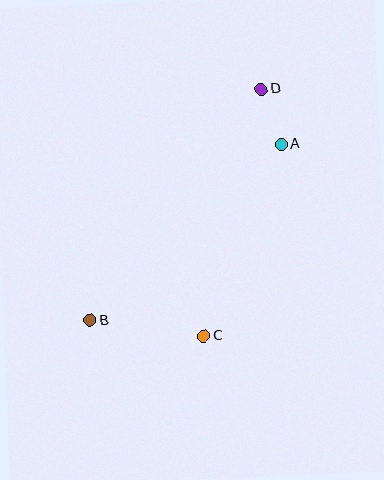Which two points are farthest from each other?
Points B and D are farthest from each other.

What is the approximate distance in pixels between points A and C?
The distance between A and C is approximately 207 pixels.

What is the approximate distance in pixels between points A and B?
The distance between A and B is approximately 260 pixels.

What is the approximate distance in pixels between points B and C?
The distance between B and C is approximately 115 pixels.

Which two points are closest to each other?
Points A and D are closest to each other.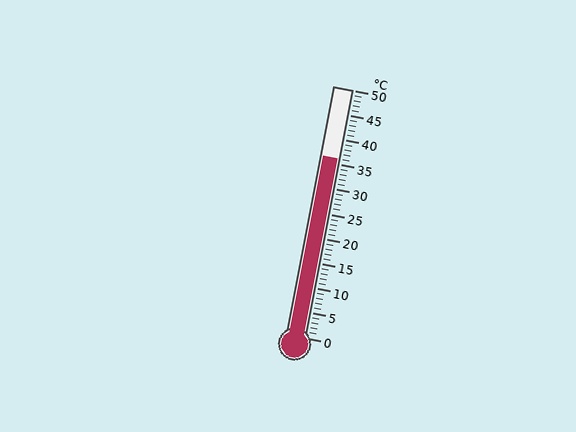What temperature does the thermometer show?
The thermometer shows approximately 36°C.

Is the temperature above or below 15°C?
The temperature is above 15°C.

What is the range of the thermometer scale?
The thermometer scale ranges from 0°C to 50°C.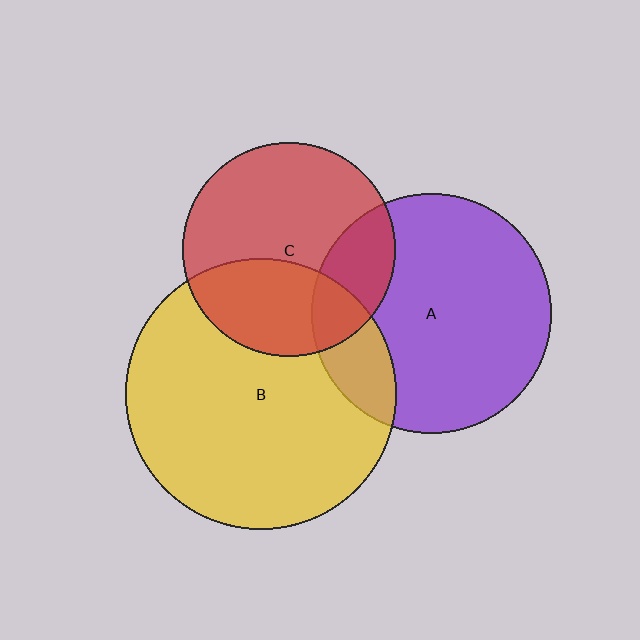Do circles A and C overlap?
Yes.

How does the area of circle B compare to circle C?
Approximately 1.6 times.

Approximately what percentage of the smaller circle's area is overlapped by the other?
Approximately 20%.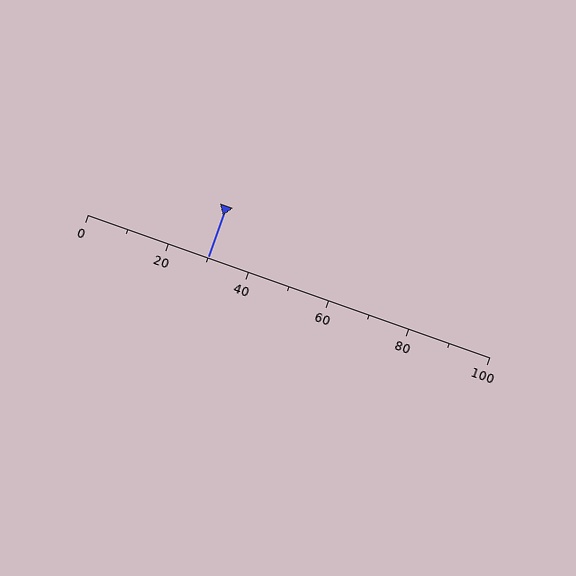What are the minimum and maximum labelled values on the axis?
The axis runs from 0 to 100.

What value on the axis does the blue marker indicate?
The marker indicates approximately 30.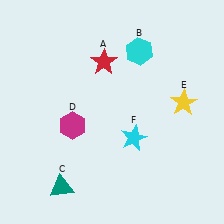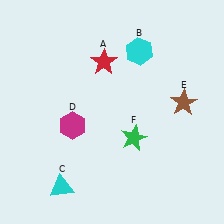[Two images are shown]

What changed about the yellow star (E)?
In Image 1, E is yellow. In Image 2, it changed to brown.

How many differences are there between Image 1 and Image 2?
There are 3 differences between the two images.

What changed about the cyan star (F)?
In Image 1, F is cyan. In Image 2, it changed to green.